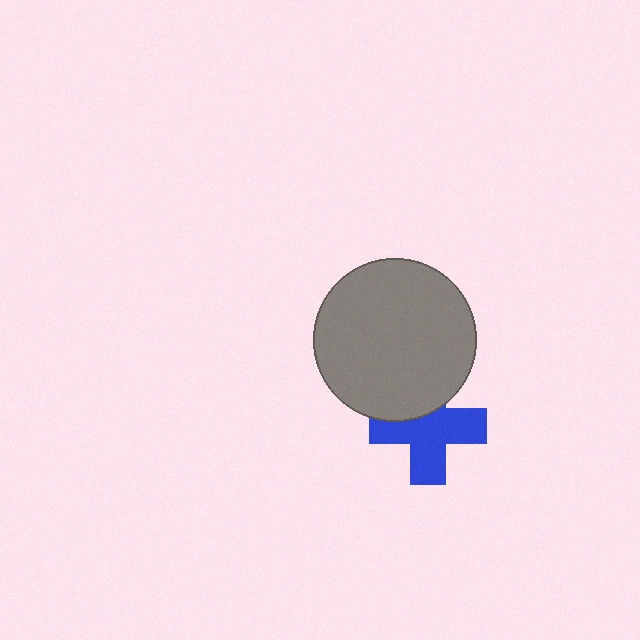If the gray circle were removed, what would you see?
You would see the complete blue cross.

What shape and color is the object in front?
The object in front is a gray circle.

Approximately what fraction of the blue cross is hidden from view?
Roughly 31% of the blue cross is hidden behind the gray circle.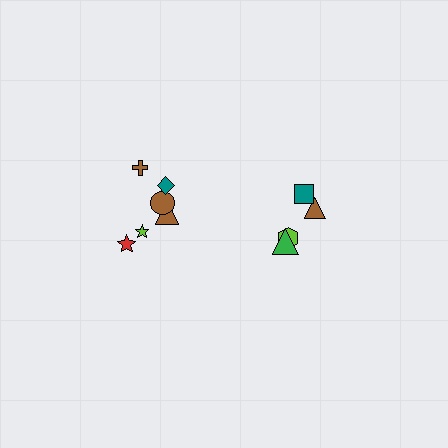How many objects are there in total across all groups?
There are 10 objects.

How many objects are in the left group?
There are 6 objects.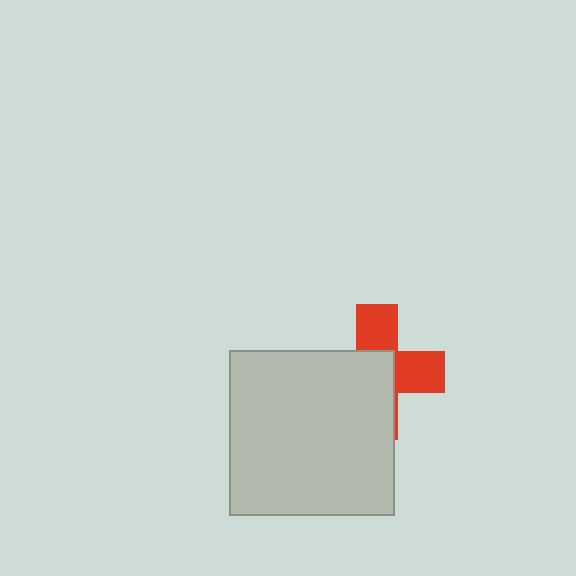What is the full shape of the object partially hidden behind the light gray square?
The partially hidden object is a red cross.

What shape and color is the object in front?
The object in front is a light gray square.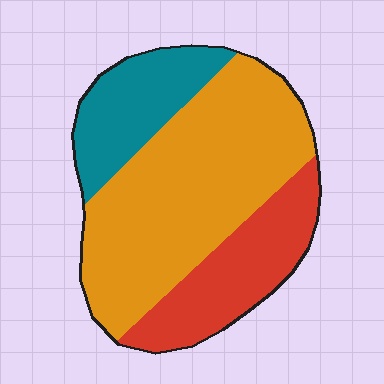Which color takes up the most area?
Orange, at roughly 55%.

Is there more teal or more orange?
Orange.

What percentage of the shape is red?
Red takes up about one quarter (1/4) of the shape.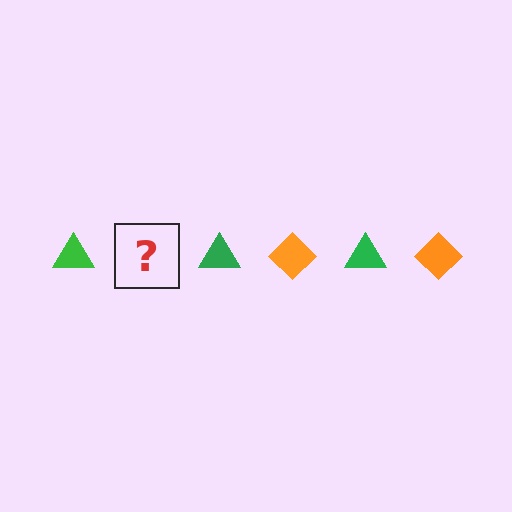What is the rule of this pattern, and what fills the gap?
The rule is that the pattern alternates between green triangle and orange diamond. The gap should be filled with an orange diamond.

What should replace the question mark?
The question mark should be replaced with an orange diamond.